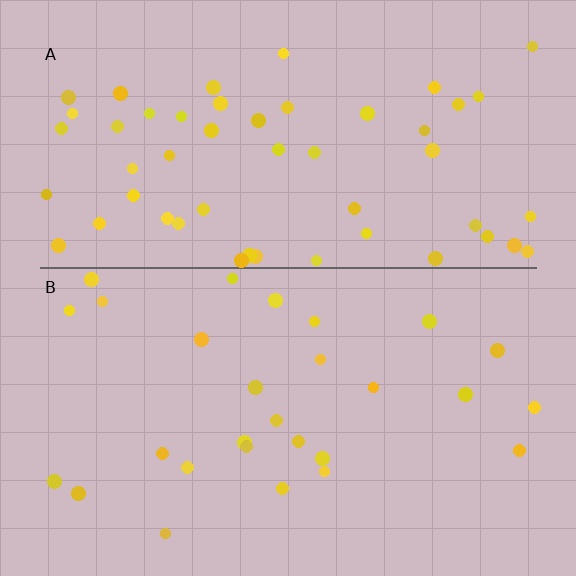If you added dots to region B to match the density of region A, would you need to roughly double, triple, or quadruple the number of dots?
Approximately double.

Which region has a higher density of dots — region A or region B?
A (the top).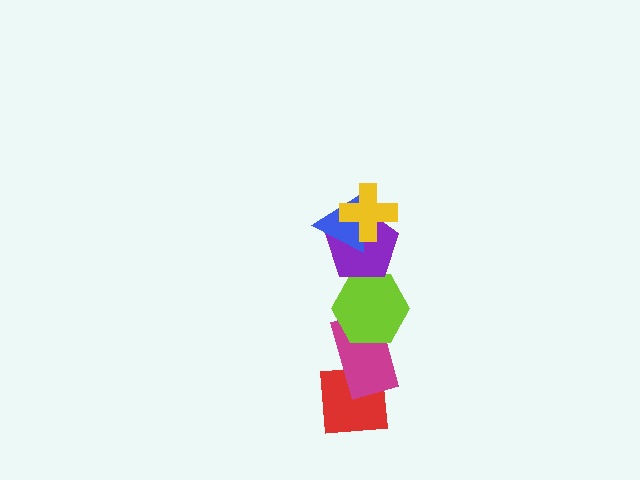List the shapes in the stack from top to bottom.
From top to bottom: the yellow cross, the blue triangle, the purple pentagon, the lime hexagon, the magenta rectangle, the red square.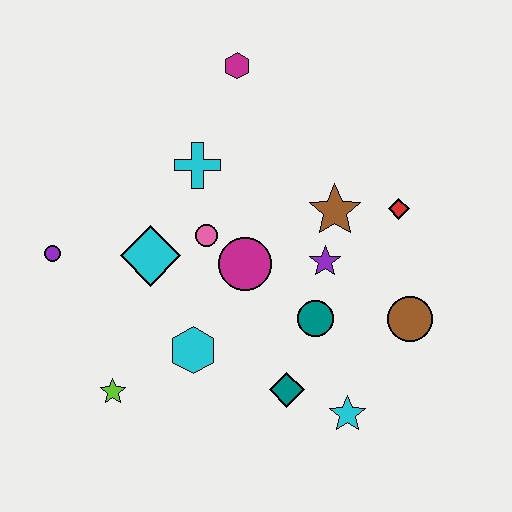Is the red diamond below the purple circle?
No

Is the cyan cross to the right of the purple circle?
Yes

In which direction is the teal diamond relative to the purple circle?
The teal diamond is to the right of the purple circle.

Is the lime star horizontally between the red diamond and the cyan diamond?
No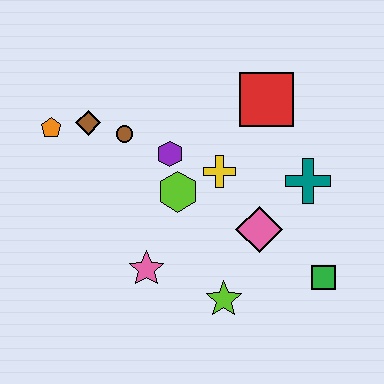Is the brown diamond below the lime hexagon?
No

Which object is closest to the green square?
The pink diamond is closest to the green square.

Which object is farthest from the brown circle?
The green square is farthest from the brown circle.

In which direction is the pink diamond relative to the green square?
The pink diamond is to the left of the green square.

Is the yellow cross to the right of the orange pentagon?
Yes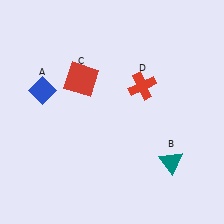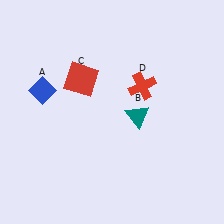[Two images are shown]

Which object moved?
The teal triangle (B) moved up.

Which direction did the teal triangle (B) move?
The teal triangle (B) moved up.